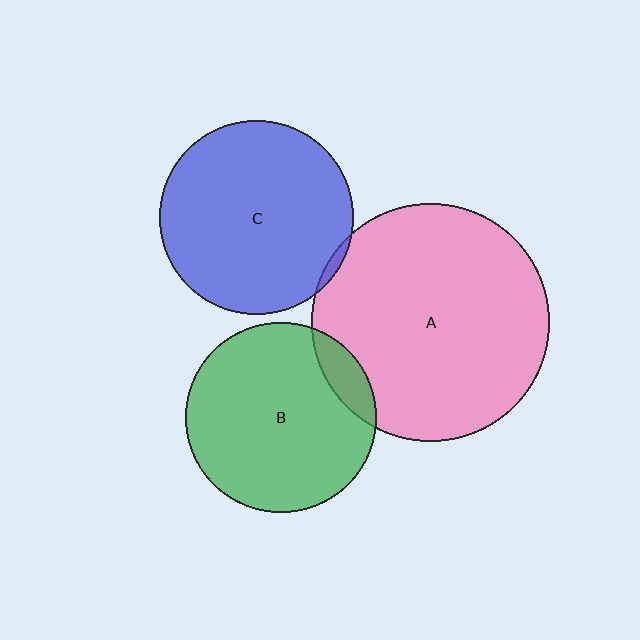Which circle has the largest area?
Circle A (pink).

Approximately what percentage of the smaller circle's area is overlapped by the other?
Approximately 5%.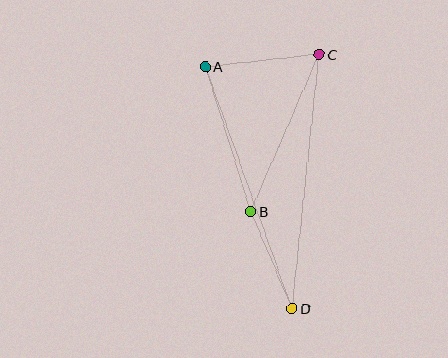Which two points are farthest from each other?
Points A and D are farthest from each other.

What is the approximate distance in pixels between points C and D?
The distance between C and D is approximately 255 pixels.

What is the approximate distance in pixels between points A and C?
The distance between A and C is approximately 114 pixels.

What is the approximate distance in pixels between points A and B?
The distance between A and B is approximately 152 pixels.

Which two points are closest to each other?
Points B and D are closest to each other.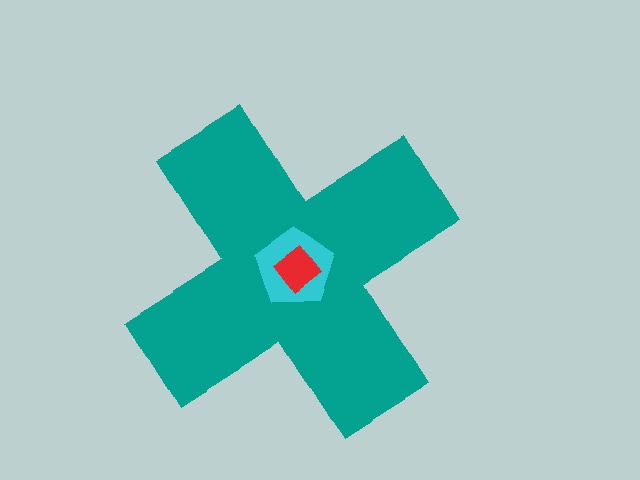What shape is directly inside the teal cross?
The cyan pentagon.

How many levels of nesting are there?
3.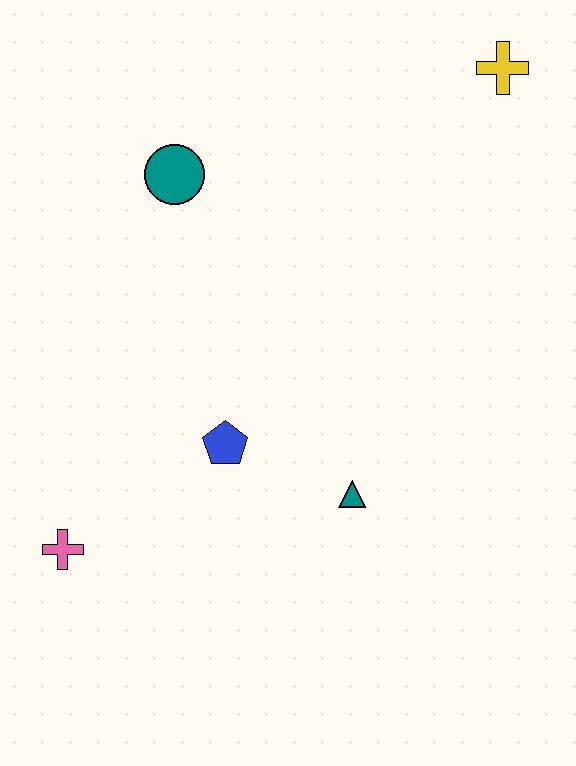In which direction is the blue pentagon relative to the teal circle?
The blue pentagon is below the teal circle.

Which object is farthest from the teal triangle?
The yellow cross is farthest from the teal triangle.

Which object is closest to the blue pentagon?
The teal triangle is closest to the blue pentagon.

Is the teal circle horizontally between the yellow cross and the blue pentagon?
No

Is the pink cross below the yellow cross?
Yes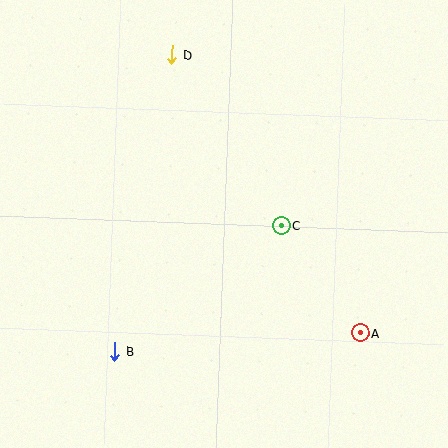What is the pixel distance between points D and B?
The distance between D and B is 302 pixels.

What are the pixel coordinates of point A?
Point A is at (360, 333).